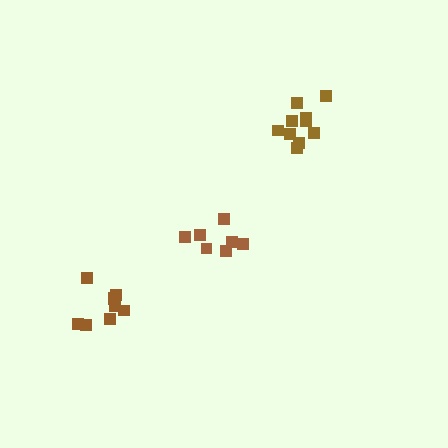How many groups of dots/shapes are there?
There are 3 groups.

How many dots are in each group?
Group 1: 7 dots, Group 2: 9 dots, Group 3: 10 dots (26 total).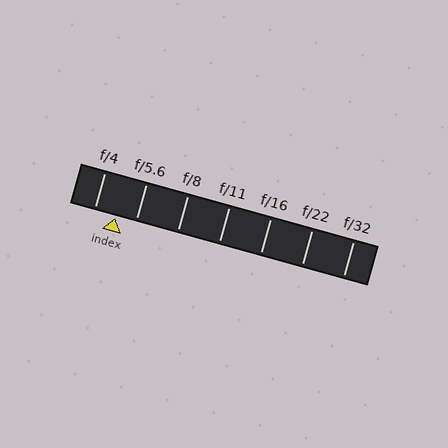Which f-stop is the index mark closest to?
The index mark is closest to f/5.6.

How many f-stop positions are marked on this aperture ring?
There are 7 f-stop positions marked.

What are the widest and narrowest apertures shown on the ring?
The widest aperture shown is f/4 and the narrowest is f/32.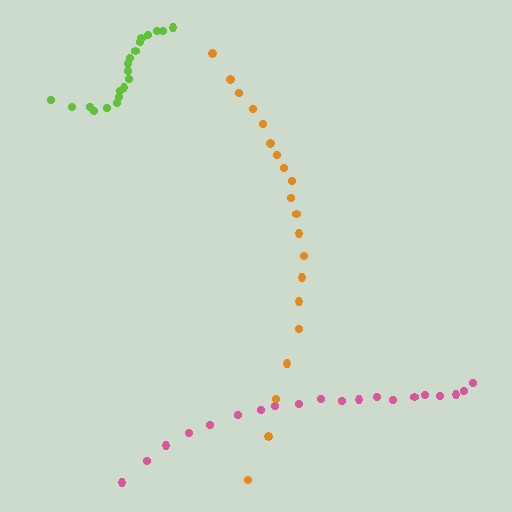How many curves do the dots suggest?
There are 3 distinct paths.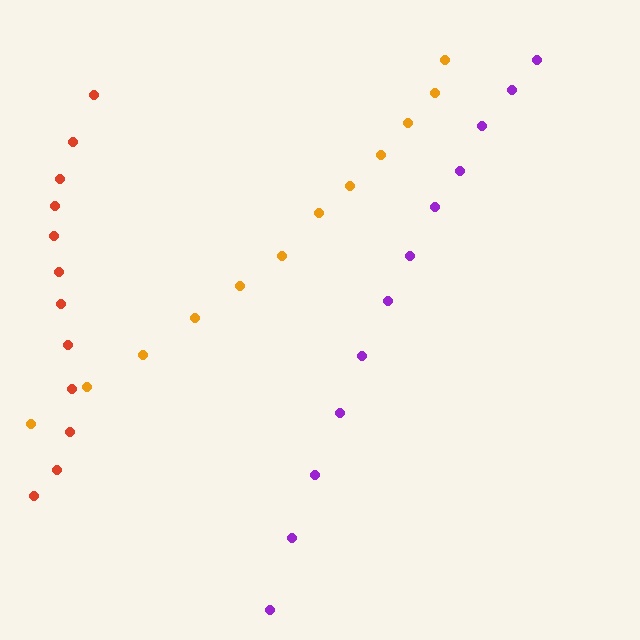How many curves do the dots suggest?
There are 3 distinct paths.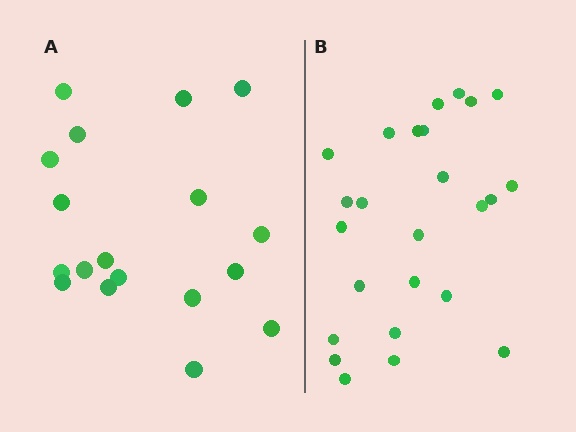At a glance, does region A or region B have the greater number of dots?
Region B (the right region) has more dots.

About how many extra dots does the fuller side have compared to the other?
Region B has roughly 8 or so more dots than region A.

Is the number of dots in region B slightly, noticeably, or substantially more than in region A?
Region B has noticeably more, but not dramatically so. The ratio is roughly 1.4 to 1.